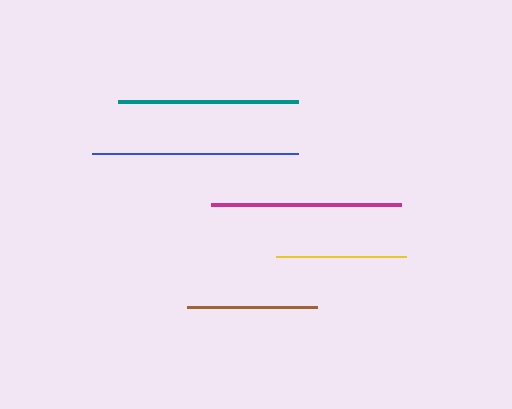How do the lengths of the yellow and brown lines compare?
The yellow and brown lines are approximately the same length.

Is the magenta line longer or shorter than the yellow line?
The magenta line is longer than the yellow line.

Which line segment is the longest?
The blue line is the longest at approximately 206 pixels.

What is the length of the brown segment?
The brown segment is approximately 129 pixels long.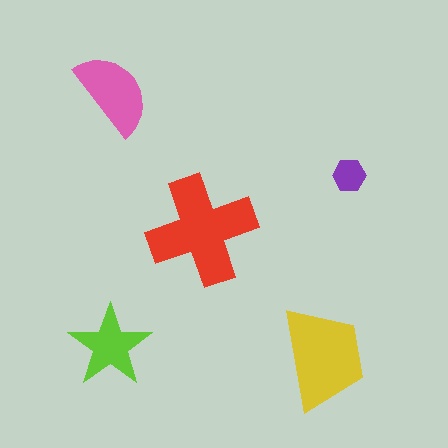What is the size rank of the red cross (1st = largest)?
1st.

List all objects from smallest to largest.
The purple hexagon, the lime star, the pink semicircle, the yellow trapezoid, the red cross.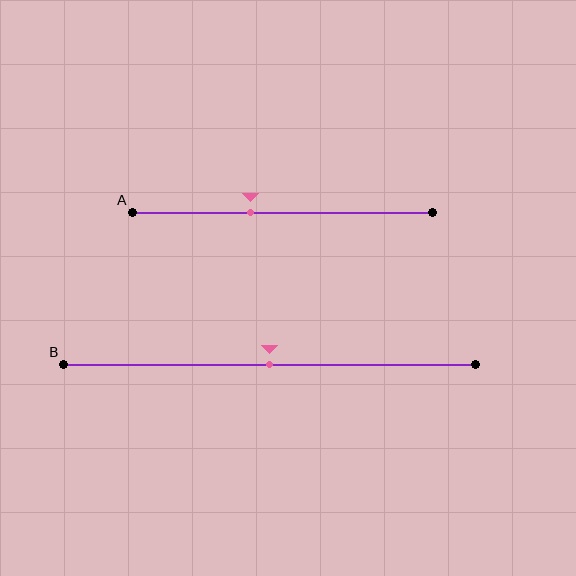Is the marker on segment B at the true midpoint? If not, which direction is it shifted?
Yes, the marker on segment B is at the true midpoint.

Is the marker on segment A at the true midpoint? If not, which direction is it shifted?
No, the marker on segment A is shifted to the left by about 11% of the segment length.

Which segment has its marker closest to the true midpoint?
Segment B has its marker closest to the true midpoint.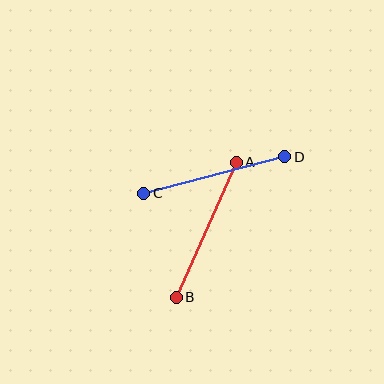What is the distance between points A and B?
The distance is approximately 148 pixels.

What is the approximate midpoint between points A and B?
The midpoint is at approximately (206, 230) pixels.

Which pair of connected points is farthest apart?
Points A and B are farthest apart.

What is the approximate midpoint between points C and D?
The midpoint is at approximately (214, 175) pixels.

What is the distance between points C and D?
The distance is approximately 146 pixels.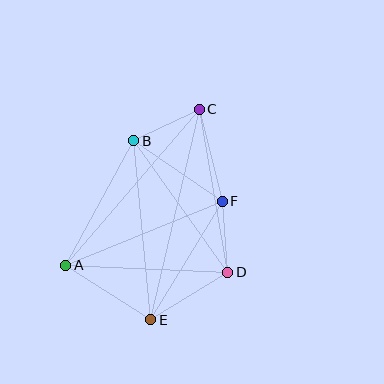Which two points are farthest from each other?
Points C and E are farthest from each other.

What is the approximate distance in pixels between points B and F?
The distance between B and F is approximately 107 pixels.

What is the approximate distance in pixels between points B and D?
The distance between B and D is approximately 162 pixels.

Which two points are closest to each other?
Points D and F are closest to each other.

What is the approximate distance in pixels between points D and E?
The distance between D and E is approximately 90 pixels.